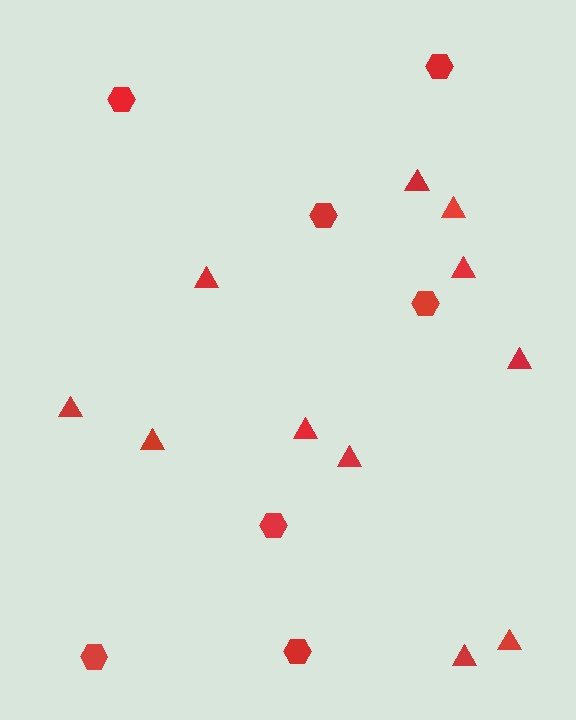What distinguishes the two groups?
There are 2 groups: one group of triangles (11) and one group of hexagons (7).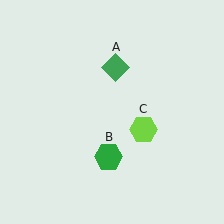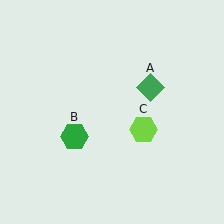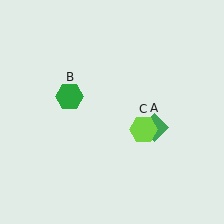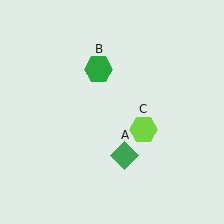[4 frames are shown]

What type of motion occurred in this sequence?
The green diamond (object A), green hexagon (object B) rotated clockwise around the center of the scene.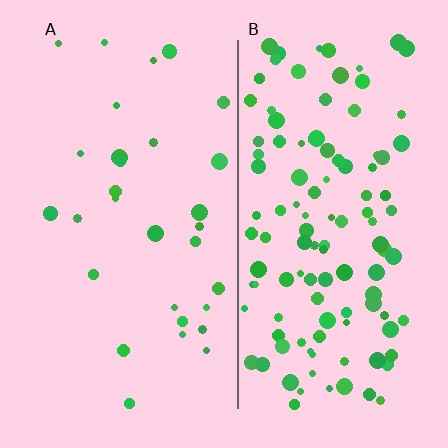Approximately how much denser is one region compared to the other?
Approximately 3.9× — region B over region A.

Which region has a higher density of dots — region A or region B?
B (the right).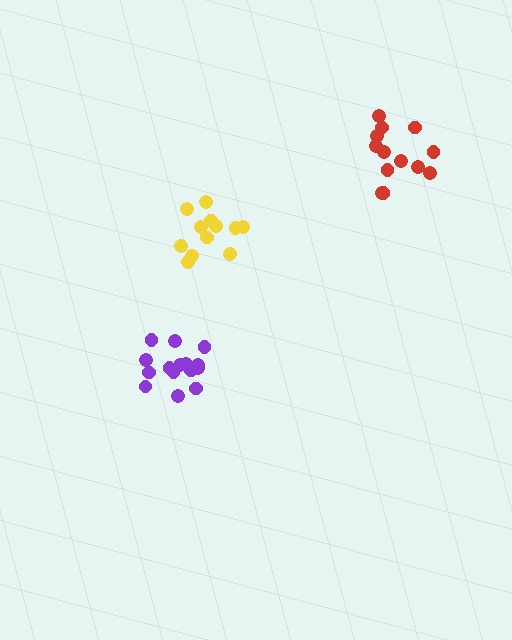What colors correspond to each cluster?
The clusters are colored: yellow, red, purple.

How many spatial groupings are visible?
There are 3 spatial groupings.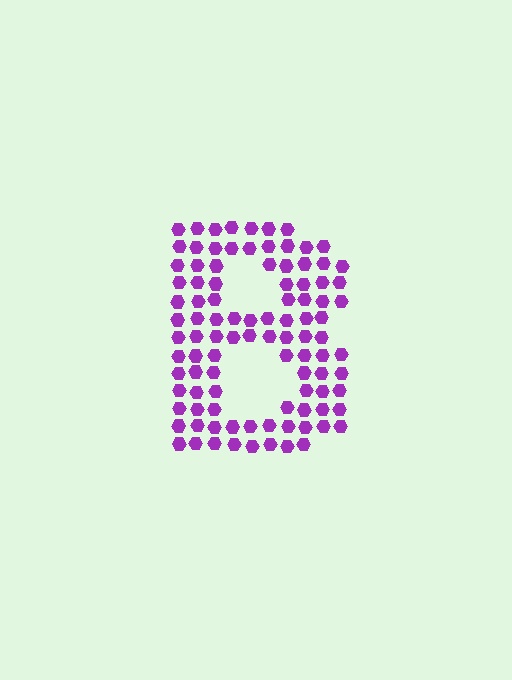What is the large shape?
The large shape is the letter B.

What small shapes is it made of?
It is made of small hexagons.